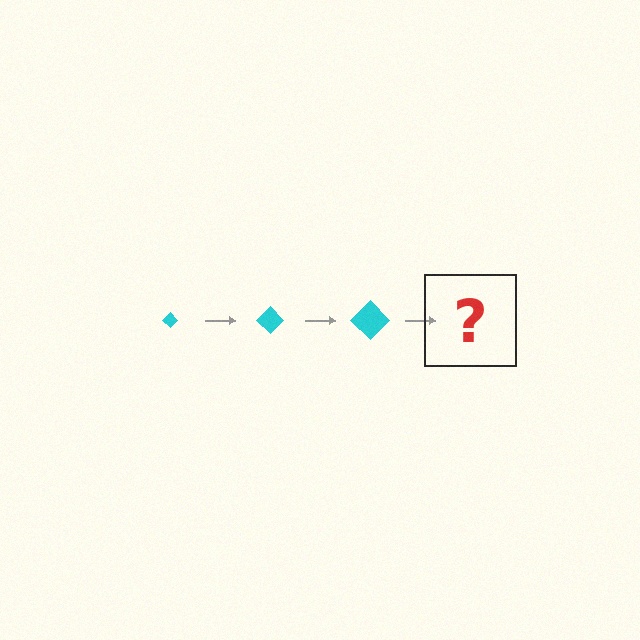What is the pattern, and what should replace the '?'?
The pattern is that the diamond gets progressively larger each step. The '?' should be a cyan diamond, larger than the previous one.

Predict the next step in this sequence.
The next step is a cyan diamond, larger than the previous one.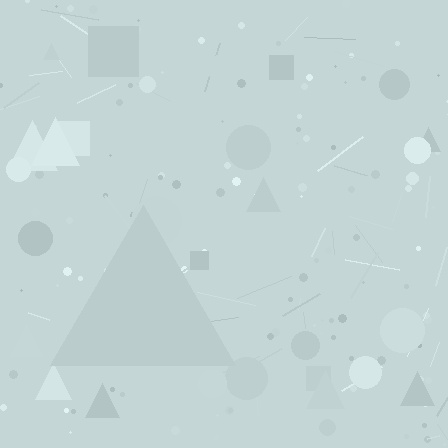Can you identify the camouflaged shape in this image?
The camouflaged shape is a triangle.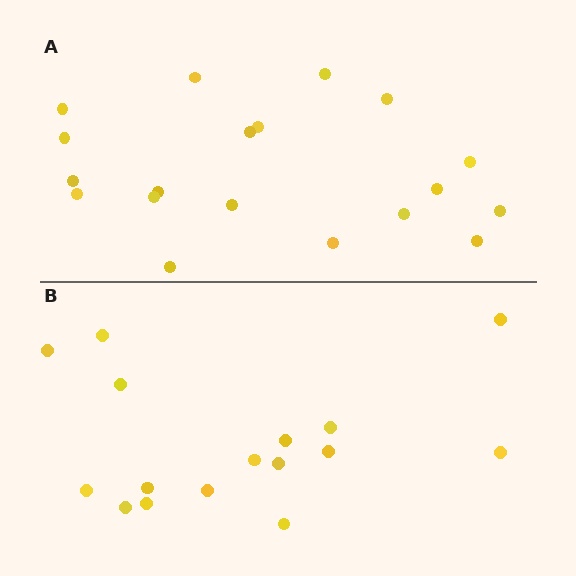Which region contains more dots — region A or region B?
Region A (the top region) has more dots.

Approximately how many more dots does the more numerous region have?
Region A has just a few more — roughly 2 or 3 more dots than region B.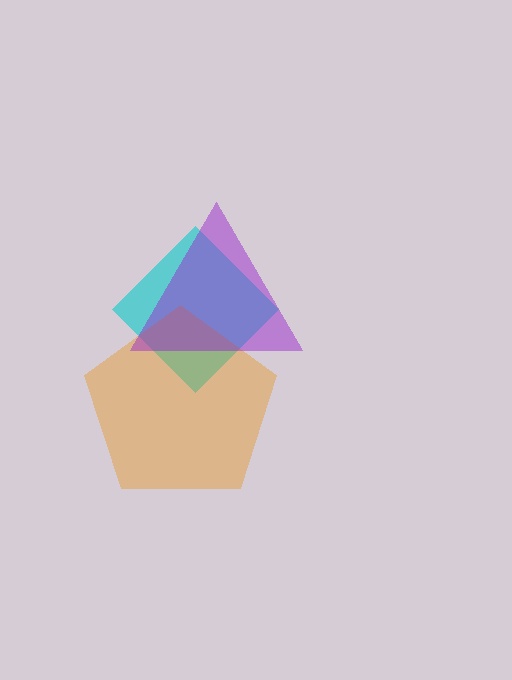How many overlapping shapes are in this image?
There are 3 overlapping shapes in the image.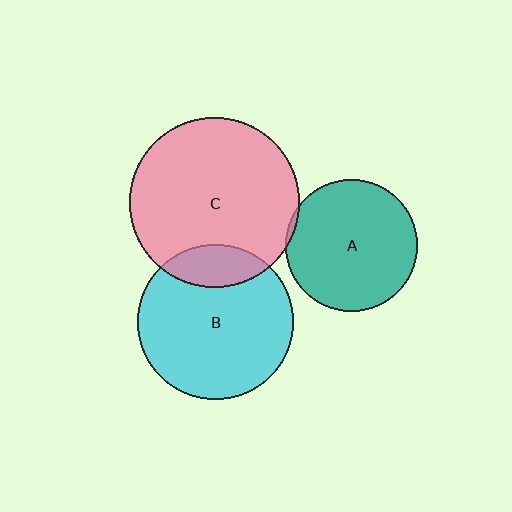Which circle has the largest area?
Circle C (pink).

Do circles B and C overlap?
Yes.